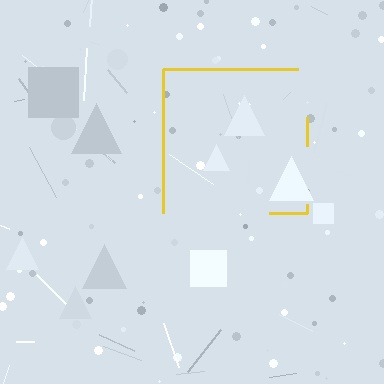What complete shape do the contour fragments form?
The contour fragments form a square.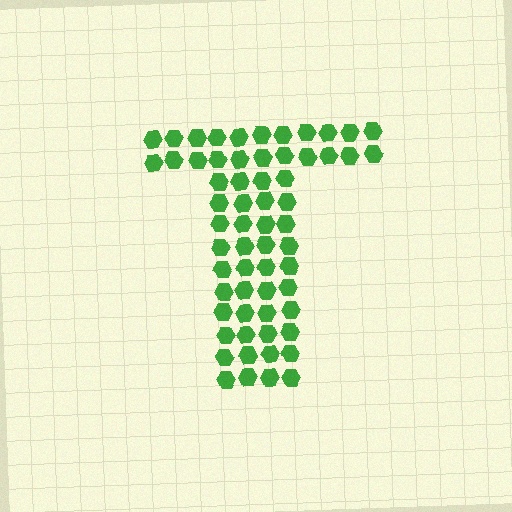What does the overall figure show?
The overall figure shows the letter T.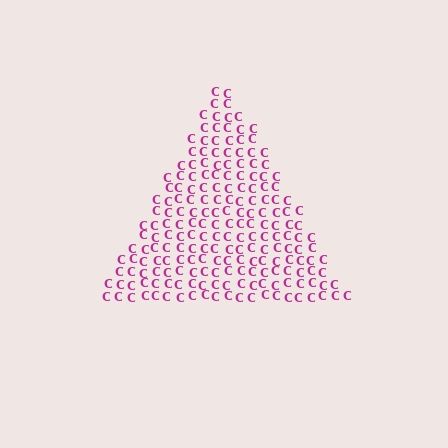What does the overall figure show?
The overall figure shows a triangle.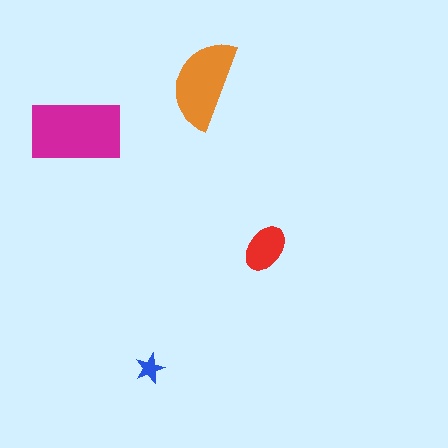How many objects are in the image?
There are 4 objects in the image.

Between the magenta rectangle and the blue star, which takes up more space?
The magenta rectangle.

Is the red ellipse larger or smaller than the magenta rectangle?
Smaller.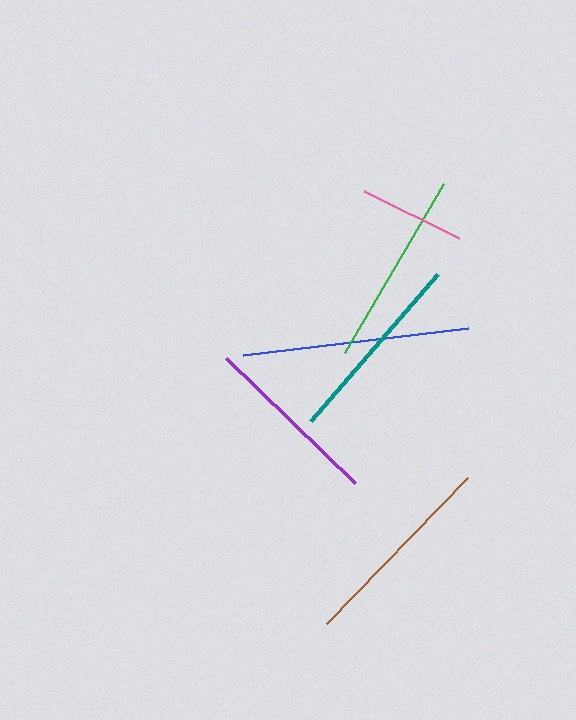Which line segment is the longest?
The blue line is the longest at approximately 226 pixels.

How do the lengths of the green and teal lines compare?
The green and teal lines are approximately the same length.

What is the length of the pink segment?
The pink segment is approximately 106 pixels long.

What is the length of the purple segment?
The purple segment is approximately 180 pixels long.